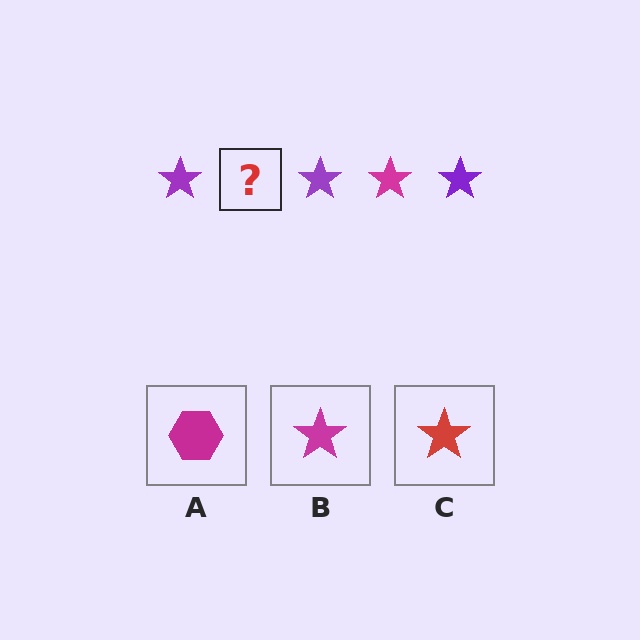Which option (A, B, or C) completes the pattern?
B.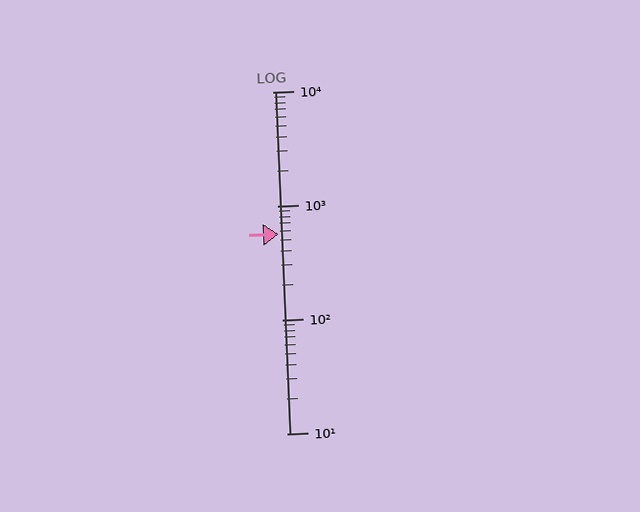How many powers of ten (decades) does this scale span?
The scale spans 3 decades, from 10 to 10000.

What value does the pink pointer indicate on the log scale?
The pointer indicates approximately 560.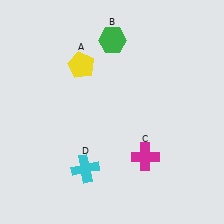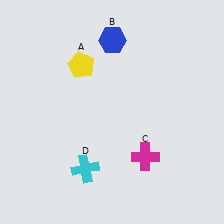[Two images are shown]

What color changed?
The hexagon (B) changed from green in Image 1 to blue in Image 2.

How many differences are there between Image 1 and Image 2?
There is 1 difference between the two images.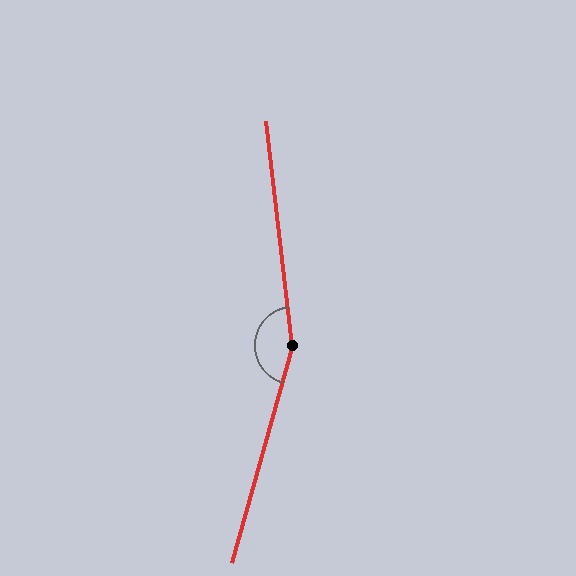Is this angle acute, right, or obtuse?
It is obtuse.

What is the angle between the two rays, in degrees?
Approximately 158 degrees.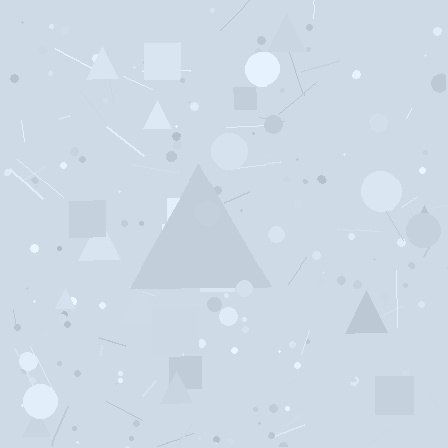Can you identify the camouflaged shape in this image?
The camouflaged shape is a triangle.